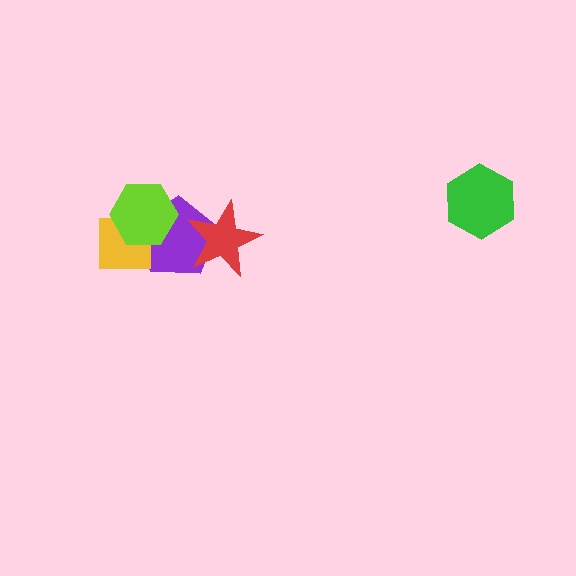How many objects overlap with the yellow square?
2 objects overlap with the yellow square.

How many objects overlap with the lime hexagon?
2 objects overlap with the lime hexagon.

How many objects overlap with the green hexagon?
0 objects overlap with the green hexagon.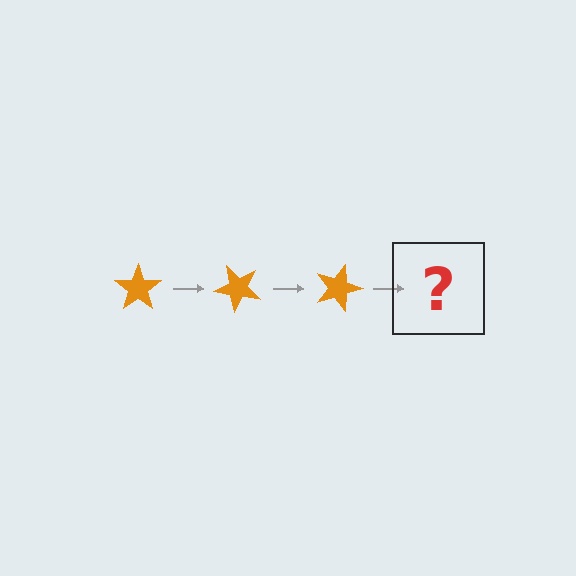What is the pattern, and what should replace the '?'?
The pattern is that the star rotates 45 degrees each step. The '?' should be an orange star rotated 135 degrees.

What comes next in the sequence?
The next element should be an orange star rotated 135 degrees.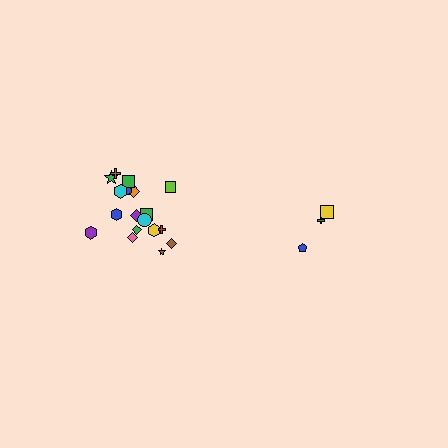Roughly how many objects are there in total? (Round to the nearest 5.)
Roughly 20 objects in total.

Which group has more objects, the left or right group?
The left group.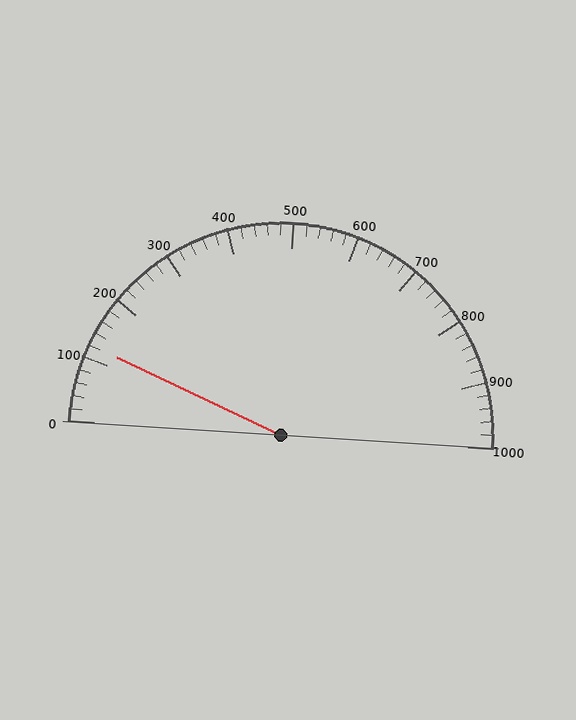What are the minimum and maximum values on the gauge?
The gauge ranges from 0 to 1000.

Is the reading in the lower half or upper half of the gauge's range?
The reading is in the lower half of the range (0 to 1000).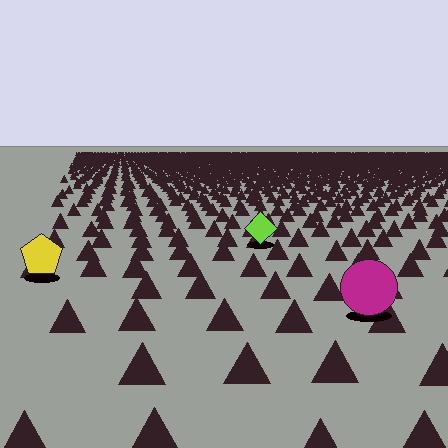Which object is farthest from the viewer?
The lime diamond is farthest from the viewer. It appears smaller and the ground texture around it is denser.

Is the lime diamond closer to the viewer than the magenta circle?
No. The magenta circle is closer — you can tell from the texture gradient: the ground texture is coarser near it.